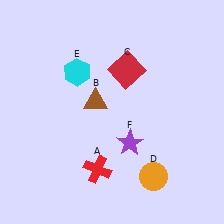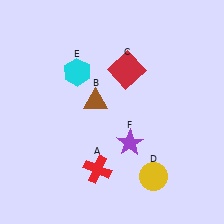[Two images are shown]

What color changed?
The circle (D) changed from orange in Image 1 to yellow in Image 2.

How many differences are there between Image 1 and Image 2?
There is 1 difference between the two images.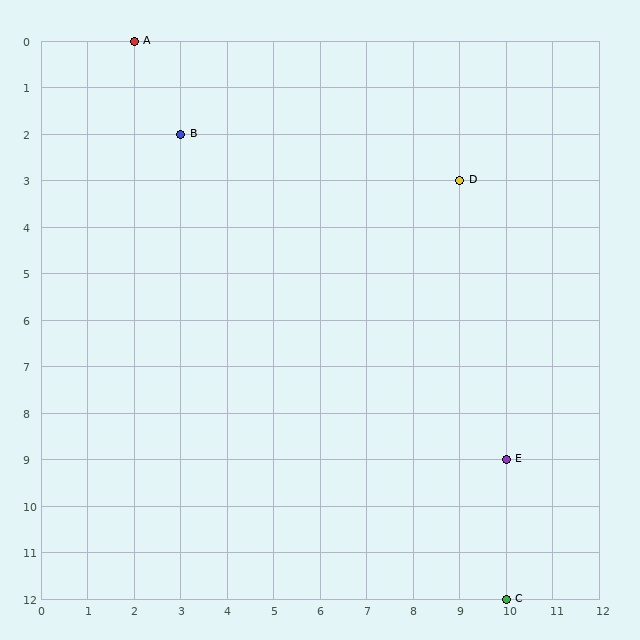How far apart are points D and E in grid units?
Points D and E are 1 column and 6 rows apart (about 6.1 grid units diagonally).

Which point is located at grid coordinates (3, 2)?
Point B is at (3, 2).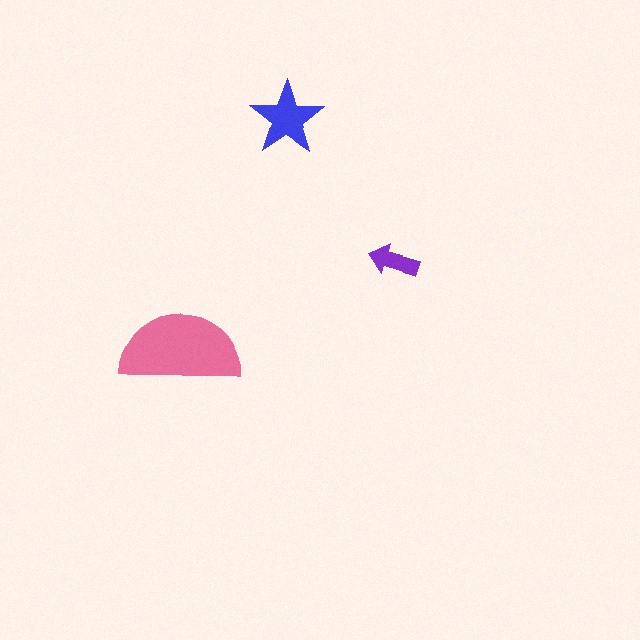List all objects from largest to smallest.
The pink semicircle, the blue star, the purple arrow.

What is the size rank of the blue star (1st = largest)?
2nd.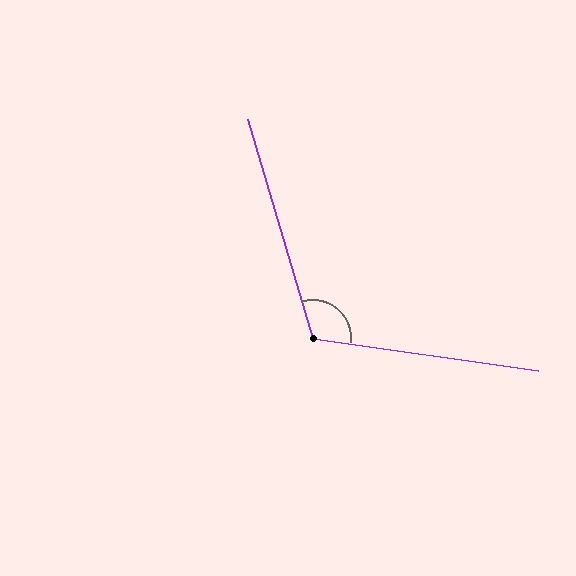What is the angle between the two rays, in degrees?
Approximately 115 degrees.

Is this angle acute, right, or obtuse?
It is obtuse.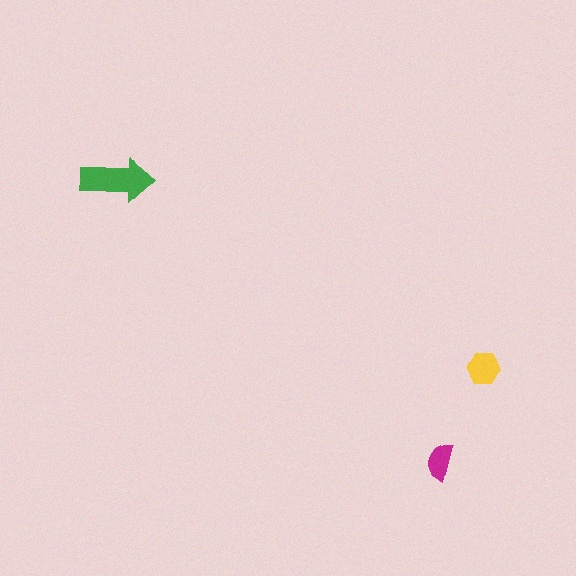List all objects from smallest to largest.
The magenta semicircle, the yellow hexagon, the green arrow.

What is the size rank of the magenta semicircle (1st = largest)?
3rd.